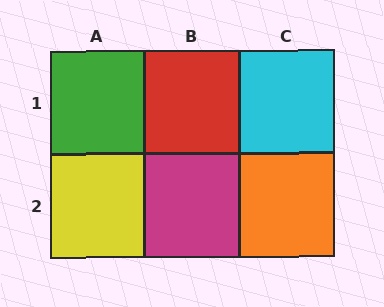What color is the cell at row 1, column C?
Cyan.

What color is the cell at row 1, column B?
Red.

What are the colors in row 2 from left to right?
Yellow, magenta, orange.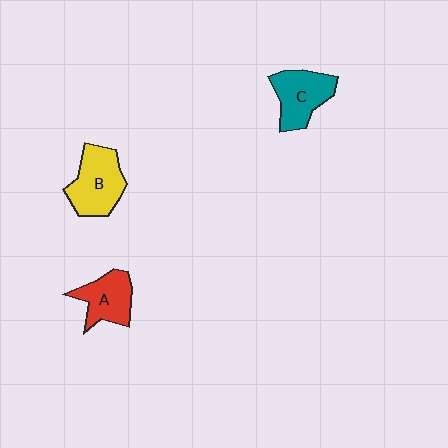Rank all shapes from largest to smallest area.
From largest to smallest: B (yellow), C (teal), A (red).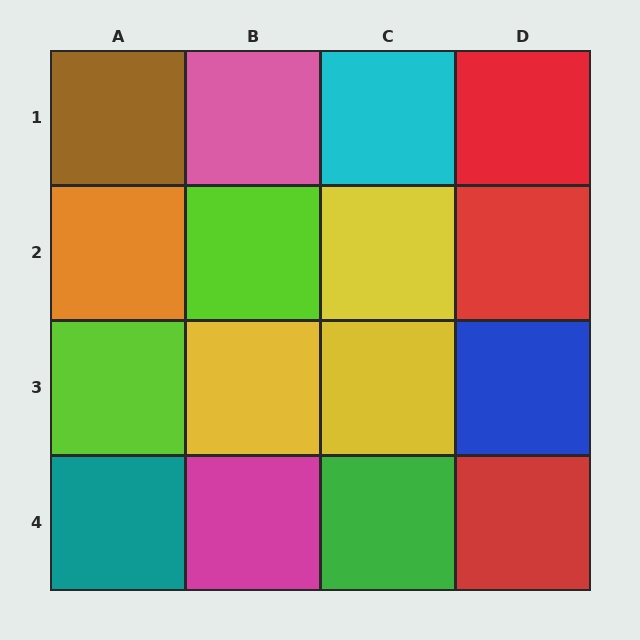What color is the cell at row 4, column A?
Teal.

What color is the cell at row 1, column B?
Pink.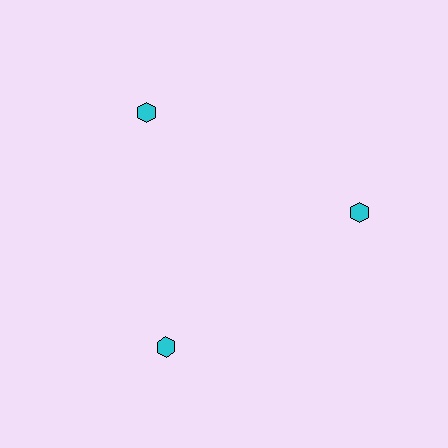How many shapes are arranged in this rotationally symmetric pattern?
There are 3 shapes, arranged in 3 groups of 1.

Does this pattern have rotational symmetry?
Yes, this pattern has 3-fold rotational symmetry. It looks the same after rotating 120 degrees around the center.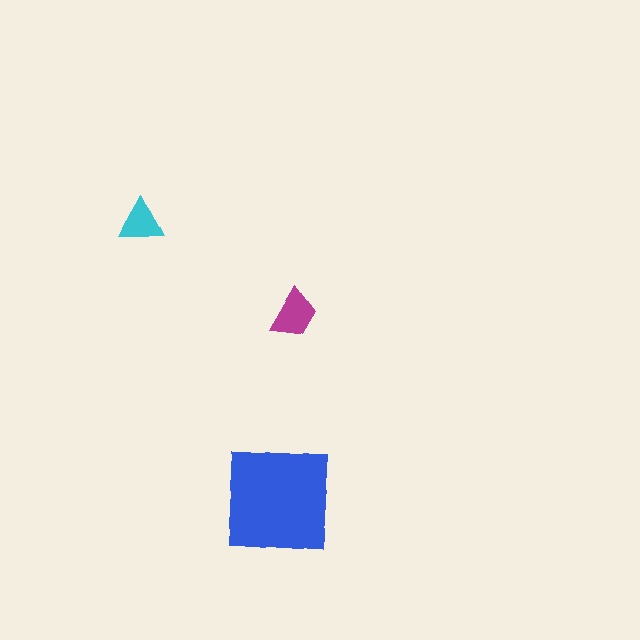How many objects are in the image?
There are 3 objects in the image.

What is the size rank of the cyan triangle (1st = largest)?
3rd.